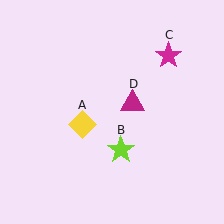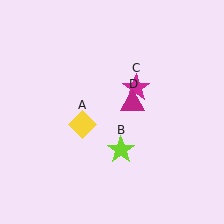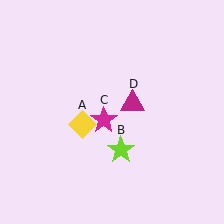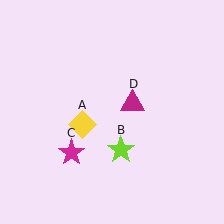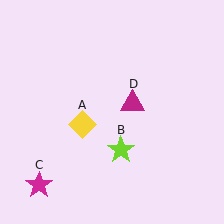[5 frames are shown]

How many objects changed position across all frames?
1 object changed position: magenta star (object C).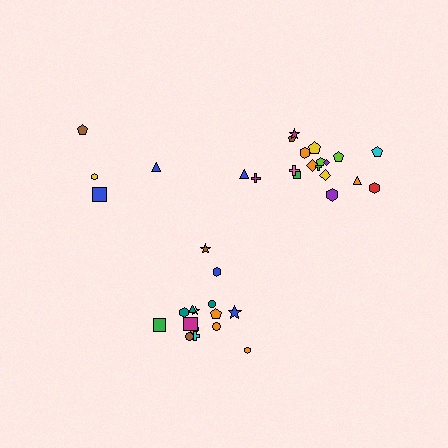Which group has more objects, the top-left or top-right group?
The top-right group.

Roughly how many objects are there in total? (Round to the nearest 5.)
Roughly 35 objects in total.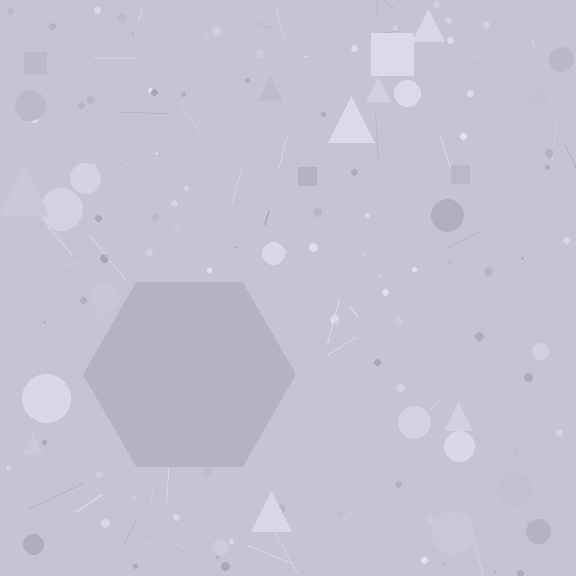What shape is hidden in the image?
A hexagon is hidden in the image.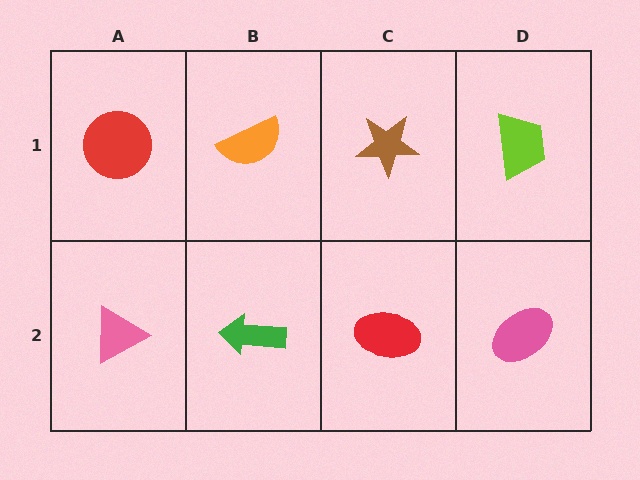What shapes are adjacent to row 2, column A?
A red circle (row 1, column A), a green arrow (row 2, column B).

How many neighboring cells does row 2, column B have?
3.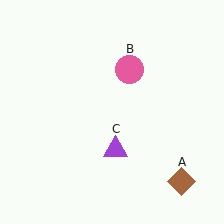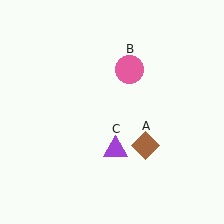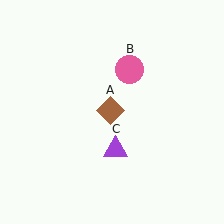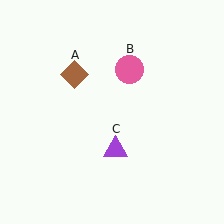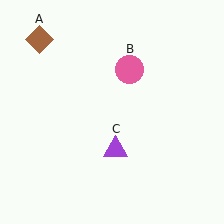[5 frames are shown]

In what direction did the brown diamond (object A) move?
The brown diamond (object A) moved up and to the left.